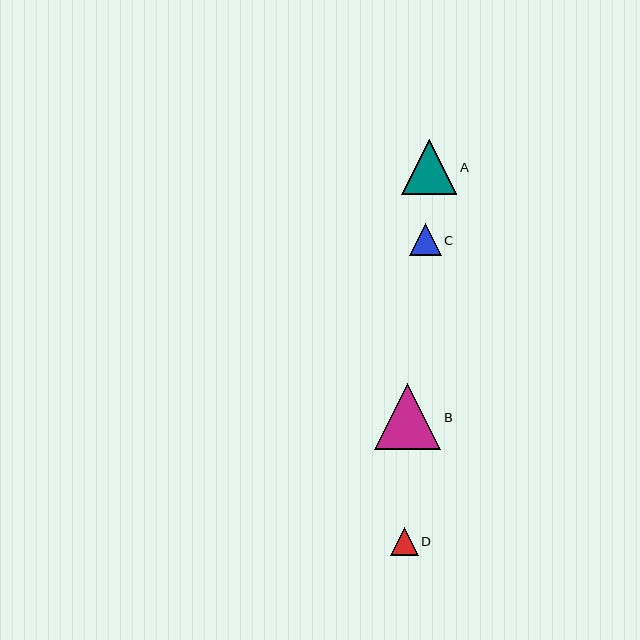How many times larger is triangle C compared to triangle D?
Triangle C is approximately 1.1 times the size of triangle D.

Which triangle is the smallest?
Triangle D is the smallest with a size of approximately 27 pixels.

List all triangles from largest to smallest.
From largest to smallest: B, A, C, D.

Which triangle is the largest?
Triangle B is the largest with a size of approximately 66 pixels.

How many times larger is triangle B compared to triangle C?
Triangle B is approximately 2.1 times the size of triangle C.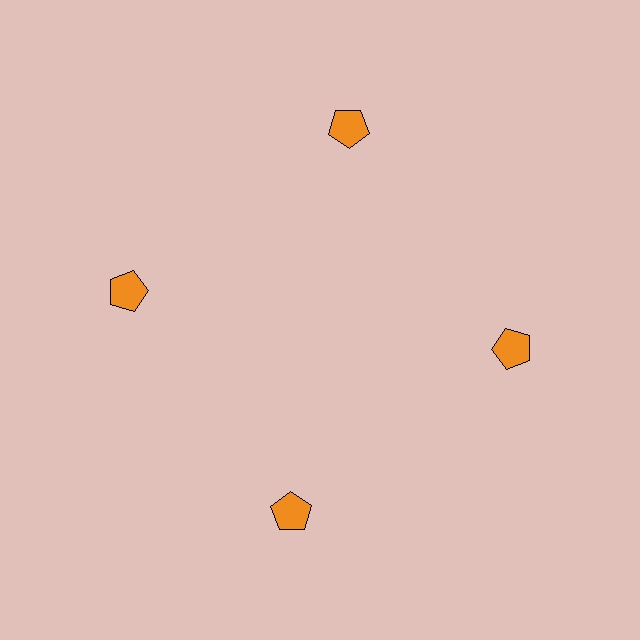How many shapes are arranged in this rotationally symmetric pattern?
There are 4 shapes, arranged in 4 groups of 1.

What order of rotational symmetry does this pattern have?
This pattern has 4-fold rotational symmetry.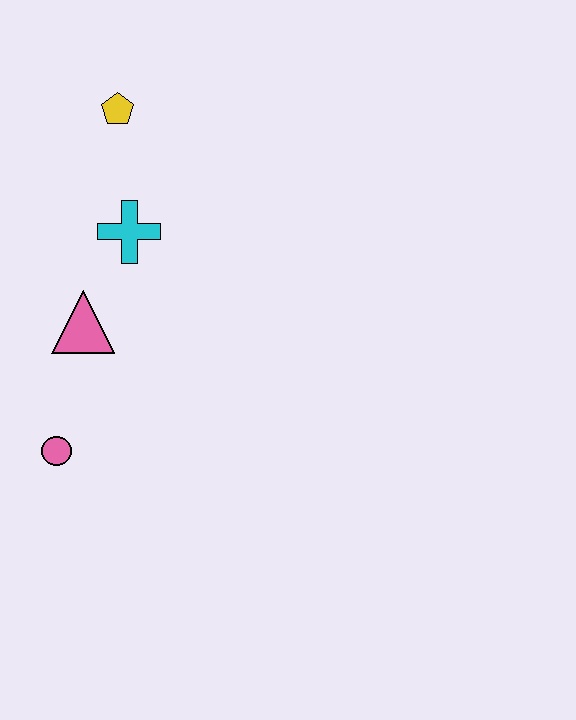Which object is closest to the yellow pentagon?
The cyan cross is closest to the yellow pentagon.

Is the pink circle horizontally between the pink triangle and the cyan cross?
No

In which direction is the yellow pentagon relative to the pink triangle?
The yellow pentagon is above the pink triangle.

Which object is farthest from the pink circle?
The yellow pentagon is farthest from the pink circle.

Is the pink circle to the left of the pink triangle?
Yes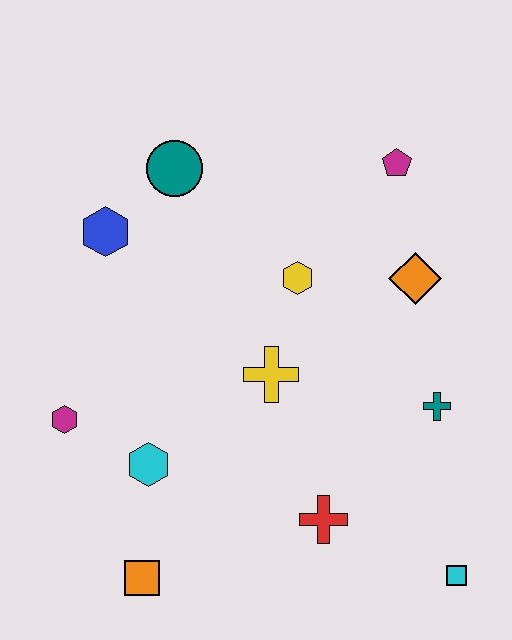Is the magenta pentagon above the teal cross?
Yes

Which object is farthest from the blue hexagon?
The cyan square is farthest from the blue hexagon.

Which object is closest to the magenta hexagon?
The cyan hexagon is closest to the magenta hexagon.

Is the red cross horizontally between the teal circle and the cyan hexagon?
No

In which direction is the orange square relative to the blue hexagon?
The orange square is below the blue hexagon.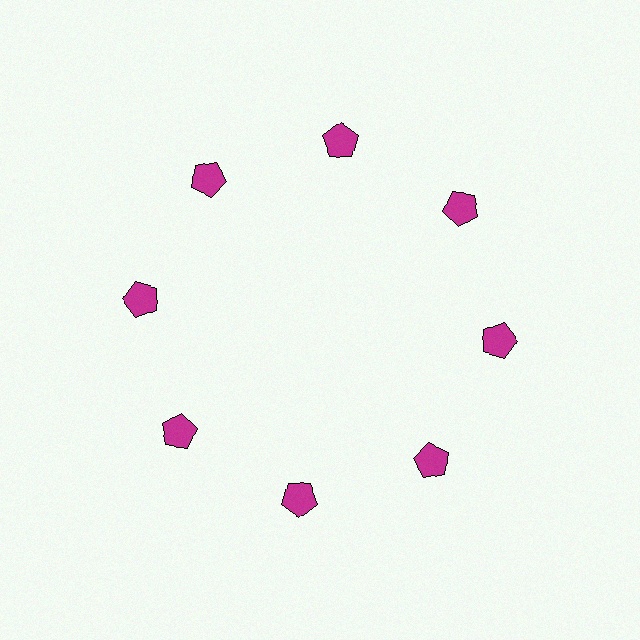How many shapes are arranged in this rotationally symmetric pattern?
There are 8 shapes, arranged in 8 groups of 1.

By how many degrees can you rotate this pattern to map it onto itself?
The pattern maps onto itself every 45 degrees of rotation.